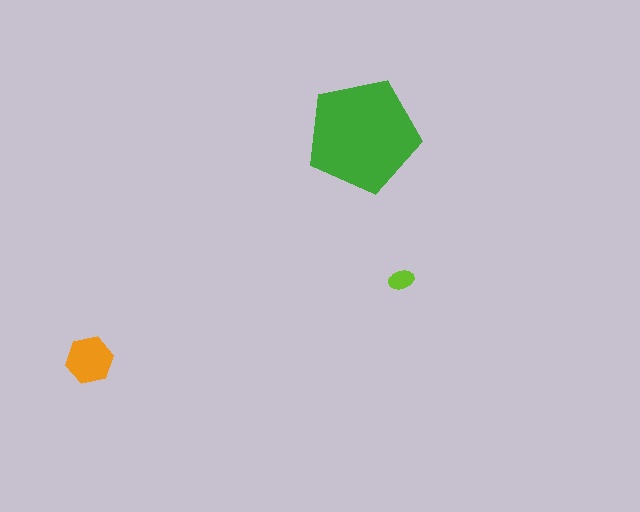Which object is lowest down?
The orange hexagon is bottommost.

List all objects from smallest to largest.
The lime ellipse, the orange hexagon, the green pentagon.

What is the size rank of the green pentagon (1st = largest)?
1st.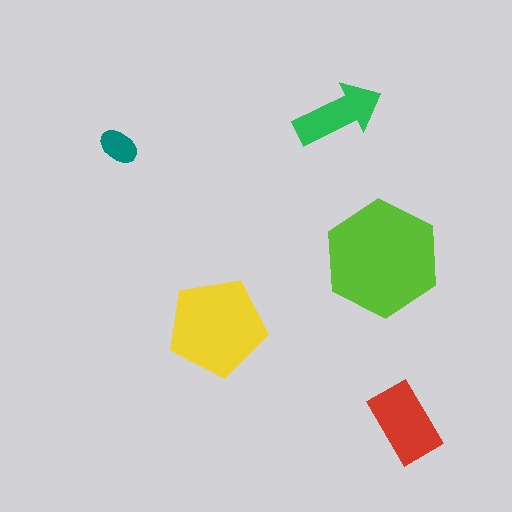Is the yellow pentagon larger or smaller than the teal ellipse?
Larger.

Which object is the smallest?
The teal ellipse.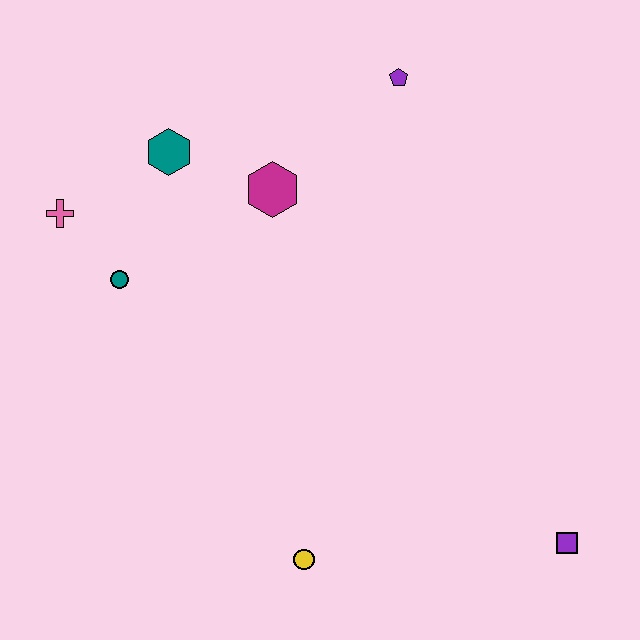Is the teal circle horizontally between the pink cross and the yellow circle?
Yes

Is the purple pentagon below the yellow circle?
No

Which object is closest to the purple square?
The yellow circle is closest to the purple square.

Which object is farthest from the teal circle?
The purple square is farthest from the teal circle.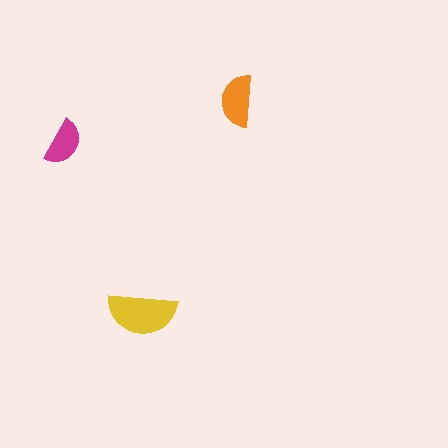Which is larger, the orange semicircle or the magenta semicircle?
The orange one.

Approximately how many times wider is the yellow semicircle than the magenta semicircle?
About 1.5 times wider.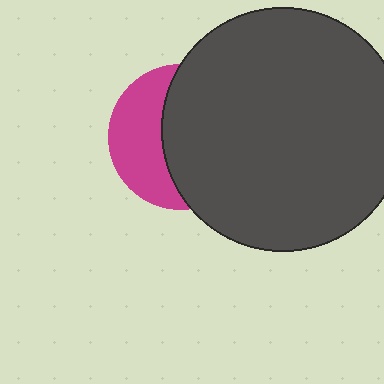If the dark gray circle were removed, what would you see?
You would see the complete magenta circle.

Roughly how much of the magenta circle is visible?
A small part of it is visible (roughly 39%).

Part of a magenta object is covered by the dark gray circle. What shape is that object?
It is a circle.